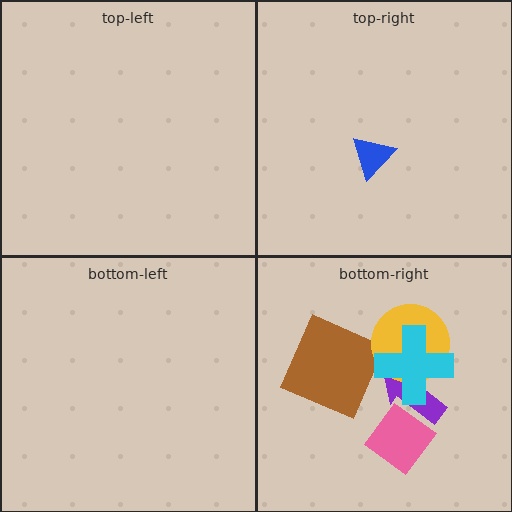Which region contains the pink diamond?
The bottom-right region.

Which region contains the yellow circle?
The bottom-right region.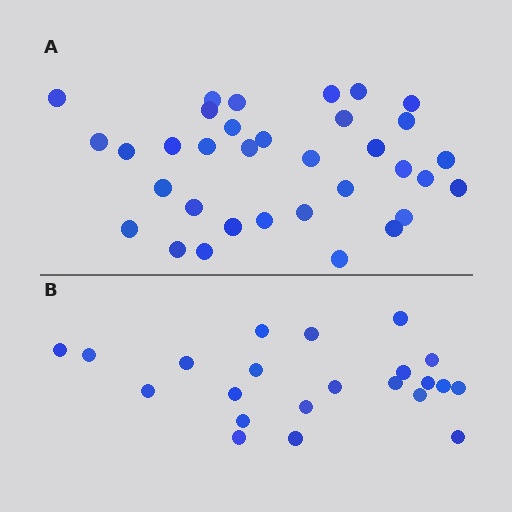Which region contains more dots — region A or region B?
Region A (the top region) has more dots.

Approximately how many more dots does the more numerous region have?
Region A has roughly 12 or so more dots than region B.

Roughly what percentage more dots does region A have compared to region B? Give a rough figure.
About 55% more.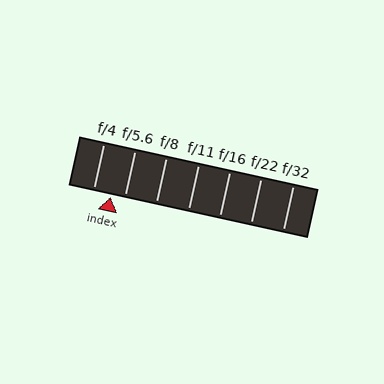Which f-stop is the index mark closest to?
The index mark is closest to f/5.6.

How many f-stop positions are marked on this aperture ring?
There are 7 f-stop positions marked.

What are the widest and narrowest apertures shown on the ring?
The widest aperture shown is f/4 and the narrowest is f/32.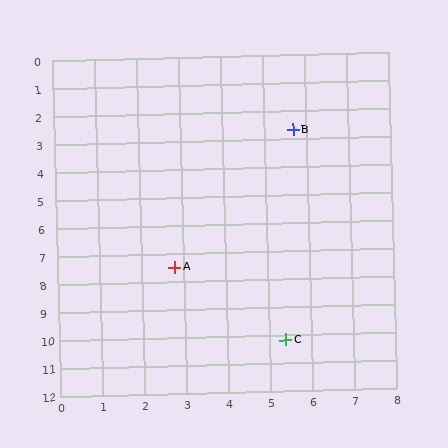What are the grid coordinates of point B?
Point B is at approximately (5.7, 2.7).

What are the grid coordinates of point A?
Point A is at approximately (2.8, 7.5).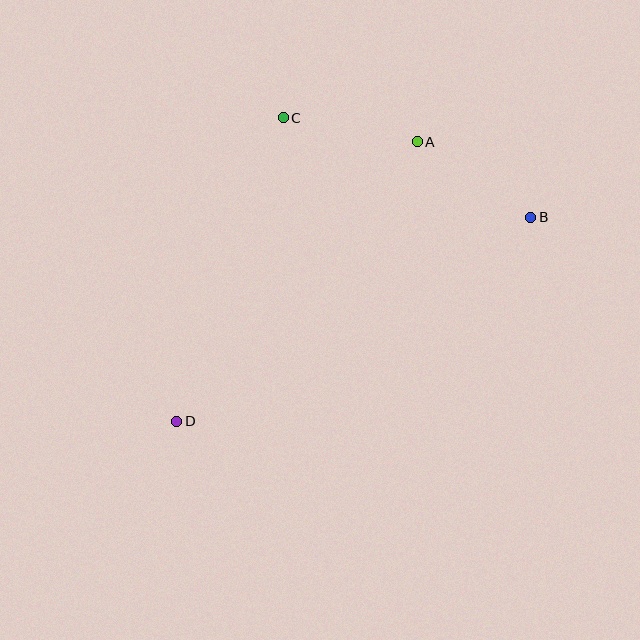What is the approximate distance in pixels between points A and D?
The distance between A and D is approximately 369 pixels.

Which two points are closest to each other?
Points A and C are closest to each other.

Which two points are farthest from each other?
Points B and D are farthest from each other.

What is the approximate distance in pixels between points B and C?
The distance between B and C is approximately 267 pixels.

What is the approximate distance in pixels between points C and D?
The distance between C and D is approximately 322 pixels.